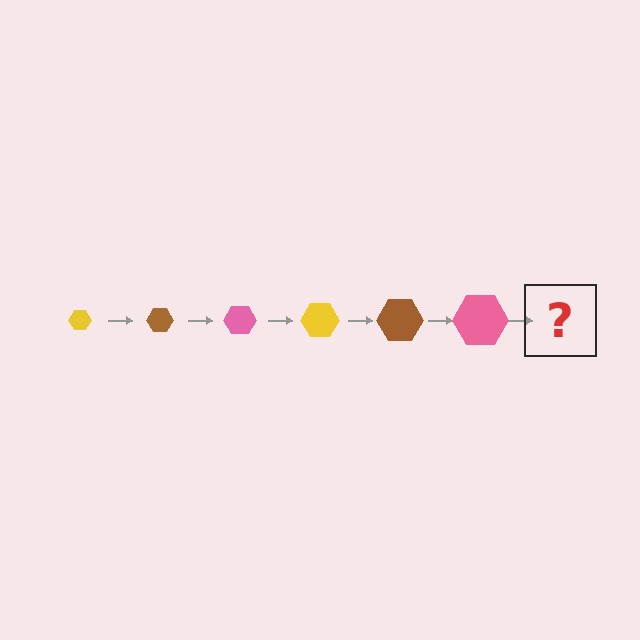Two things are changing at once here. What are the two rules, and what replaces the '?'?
The two rules are that the hexagon grows larger each step and the color cycles through yellow, brown, and pink. The '?' should be a yellow hexagon, larger than the previous one.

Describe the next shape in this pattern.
It should be a yellow hexagon, larger than the previous one.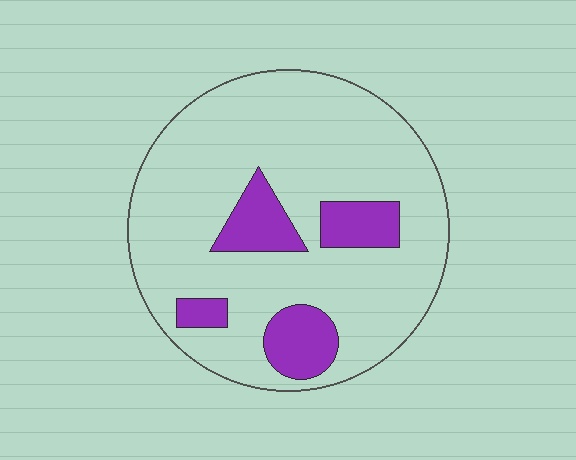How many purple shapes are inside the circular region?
4.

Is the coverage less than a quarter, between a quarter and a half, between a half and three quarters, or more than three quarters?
Less than a quarter.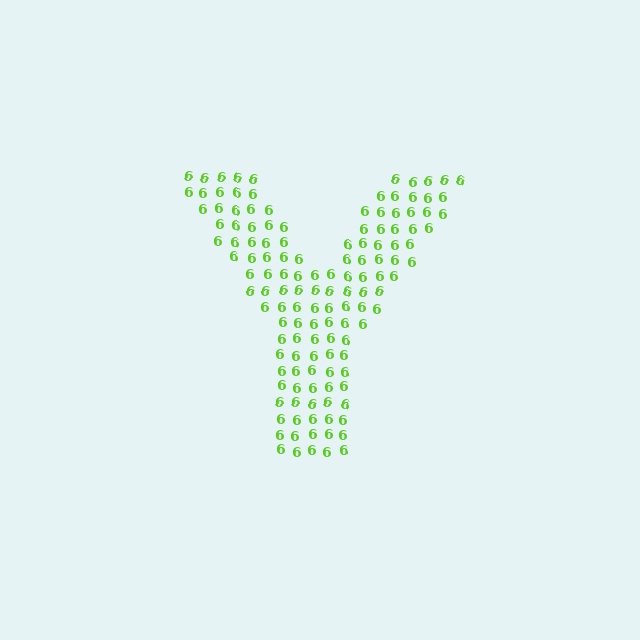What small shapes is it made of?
It is made of small digit 6's.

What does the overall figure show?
The overall figure shows the letter Y.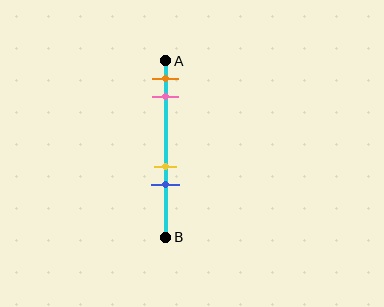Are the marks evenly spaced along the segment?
No, the marks are not evenly spaced.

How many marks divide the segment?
There are 4 marks dividing the segment.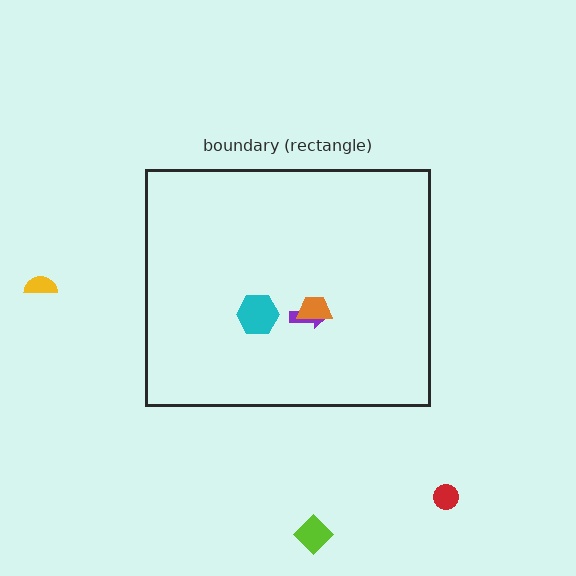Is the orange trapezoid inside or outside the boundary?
Inside.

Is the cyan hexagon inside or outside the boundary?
Inside.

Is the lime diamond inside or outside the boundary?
Outside.